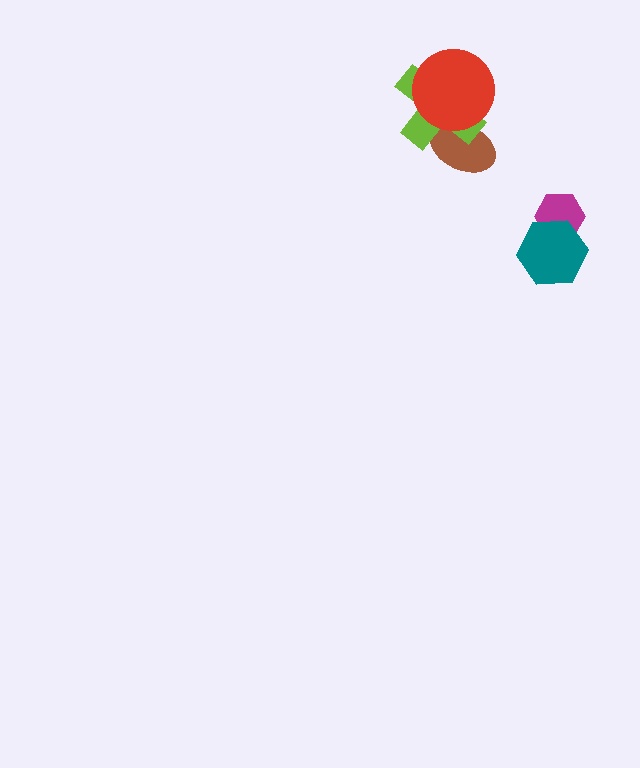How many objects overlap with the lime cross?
2 objects overlap with the lime cross.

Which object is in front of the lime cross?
The red circle is in front of the lime cross.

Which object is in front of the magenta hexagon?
The teal hexagon is in front of the magenta hexagon.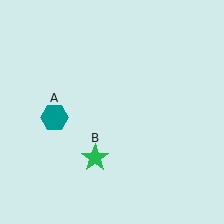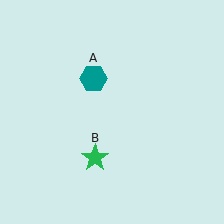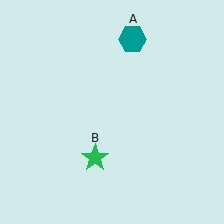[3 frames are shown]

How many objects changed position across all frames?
1 object changed position: teal hexagon (object A).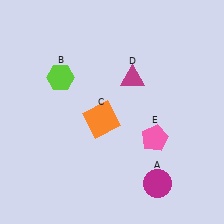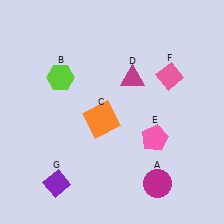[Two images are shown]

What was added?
A pink diamond (F), a purple diamond (G) were added in Image 2.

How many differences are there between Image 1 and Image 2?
There are 2 differences between the two images.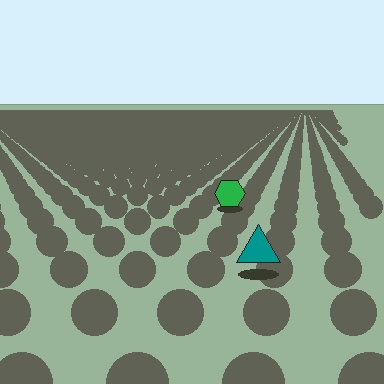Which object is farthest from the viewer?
The green hexagon is farthest from the viewer. It appears smaller and the ground texture around it is denser.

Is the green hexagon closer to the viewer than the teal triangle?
No. The teal triangle is closer — you can tell from the texture gradient: the ground texture is coarser near it.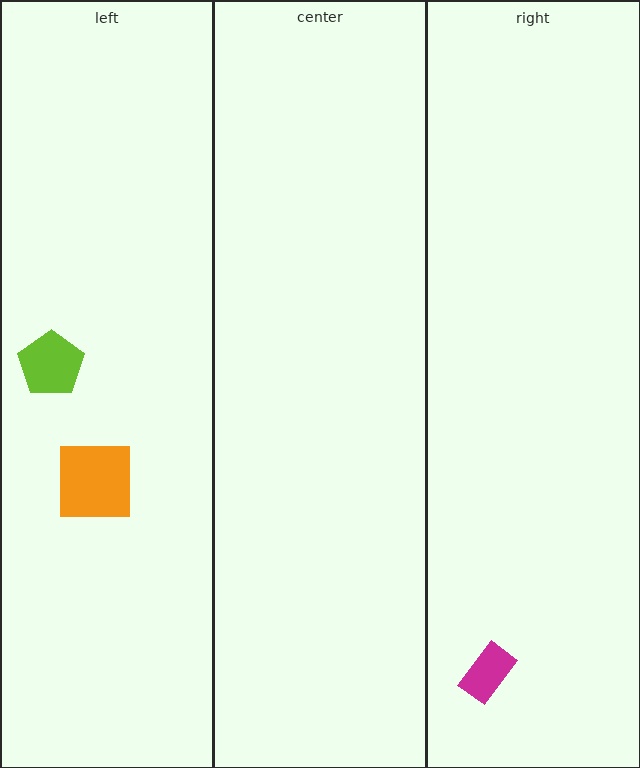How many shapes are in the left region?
2.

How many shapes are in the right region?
1.